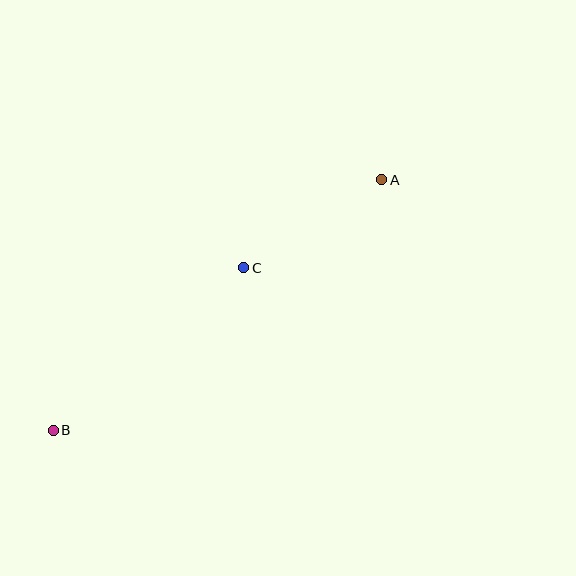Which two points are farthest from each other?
Points A and B are farthest from each other.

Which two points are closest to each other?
Points A and C are closest to each other.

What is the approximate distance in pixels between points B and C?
The distance between B and C is approximately 250 pixels.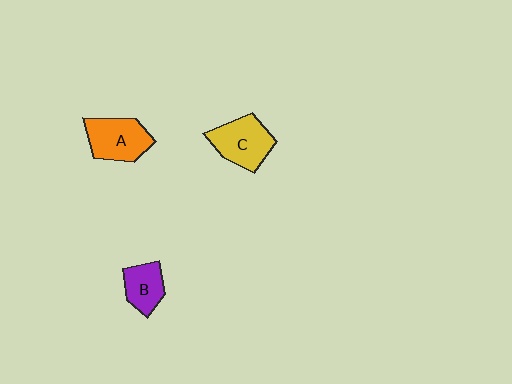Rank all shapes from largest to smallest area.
From largest to smallest: A (orange), C (yellow), B (purple).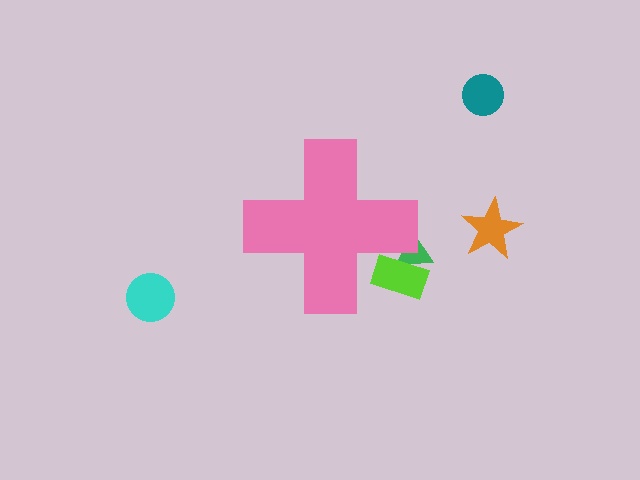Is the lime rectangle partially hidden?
Yes, the lime rectangle is partially hidden behind the pink cross.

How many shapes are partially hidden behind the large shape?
2 shapes are partially hidden.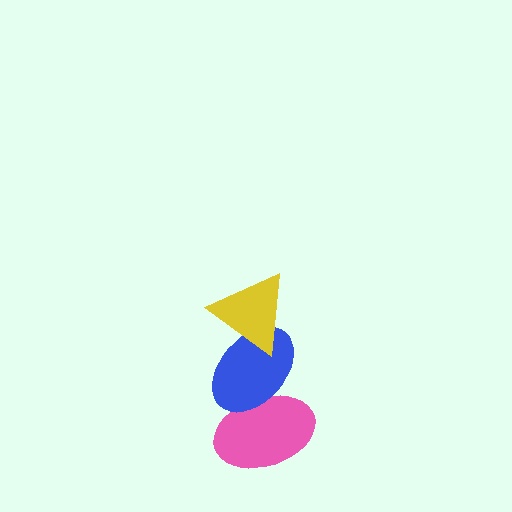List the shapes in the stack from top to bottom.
From top to bottom: the yellow triangle, the blue ellipse, the pink ellipse.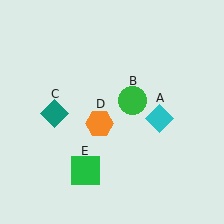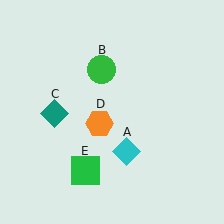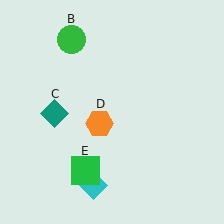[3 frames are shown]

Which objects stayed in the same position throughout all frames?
Teal diamond (object C) and orange hexagon (object D) and green square (object E) remained stationary.